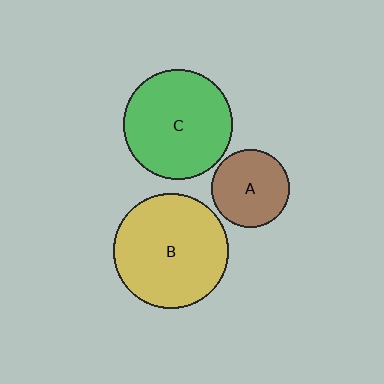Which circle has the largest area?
Circle B (yellow).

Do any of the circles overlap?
No, none of the circles overlap.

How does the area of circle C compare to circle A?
Approximately 2.0 times.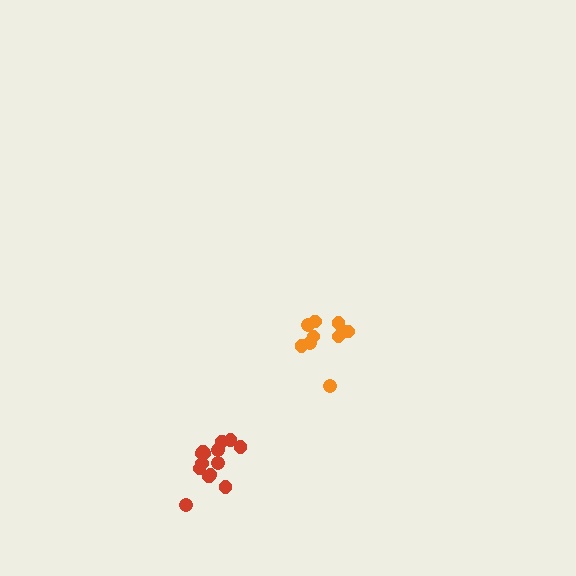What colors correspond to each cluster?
The clusters are colored: red, orange.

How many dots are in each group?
Group 1: 14 dots, Group 2: 10 dots (24 total).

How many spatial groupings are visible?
There are 2 spatial groupings.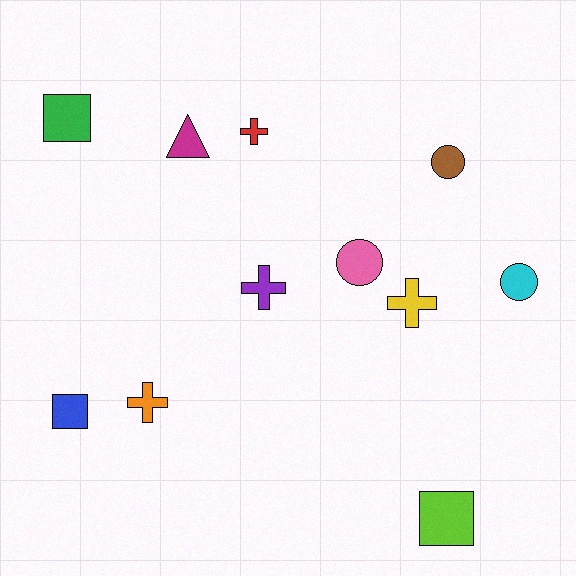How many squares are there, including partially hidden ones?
There are 3 squares.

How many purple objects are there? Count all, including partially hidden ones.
There is 1 purple object.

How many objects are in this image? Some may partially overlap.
There are 11 objects.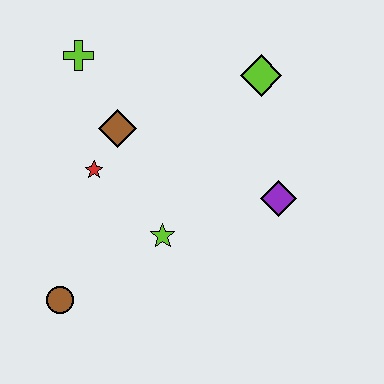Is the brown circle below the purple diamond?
Yes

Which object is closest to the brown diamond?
The red star is closest to the brown diamond.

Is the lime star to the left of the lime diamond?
Yes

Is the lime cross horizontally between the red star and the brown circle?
Yes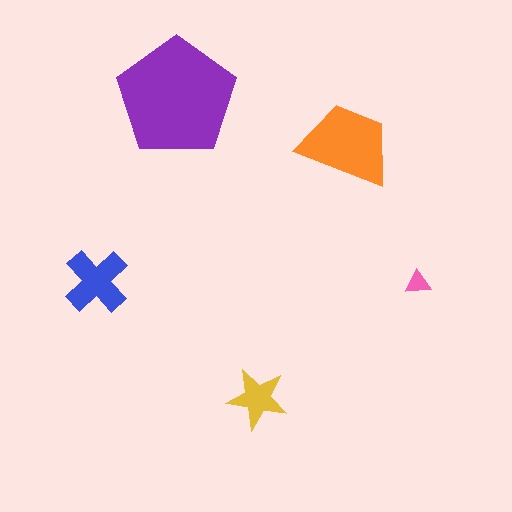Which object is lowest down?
The yellow star is bottommost.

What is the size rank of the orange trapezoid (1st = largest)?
2nd.